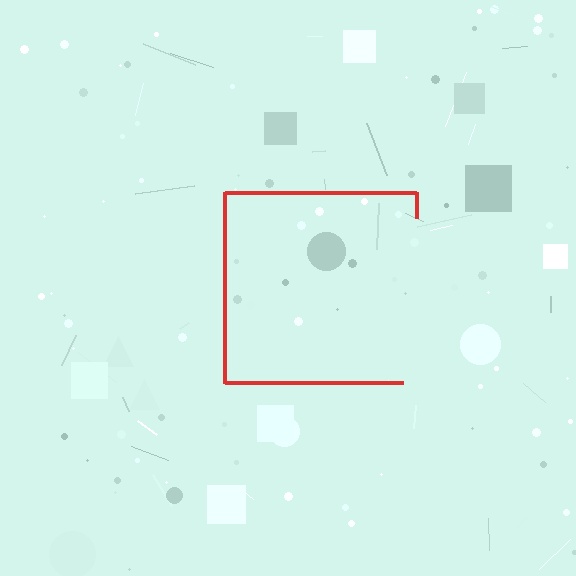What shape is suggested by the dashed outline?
The dashed outline suggests a square.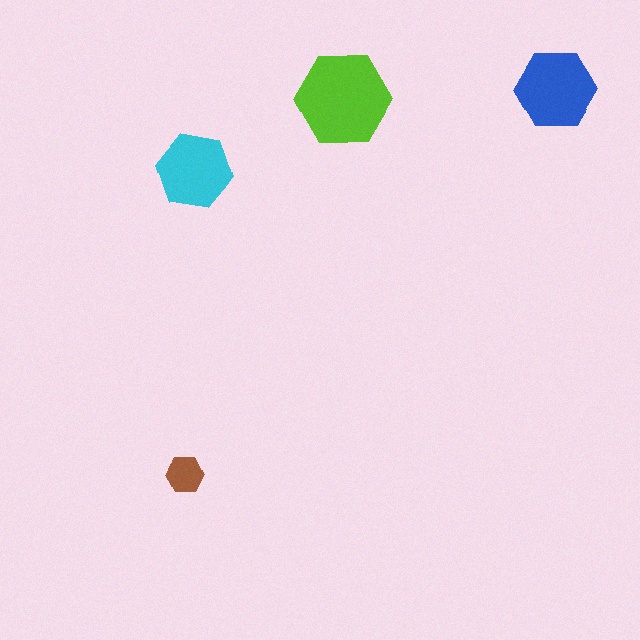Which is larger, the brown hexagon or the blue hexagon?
The blue one.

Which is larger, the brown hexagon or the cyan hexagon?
The cyan one.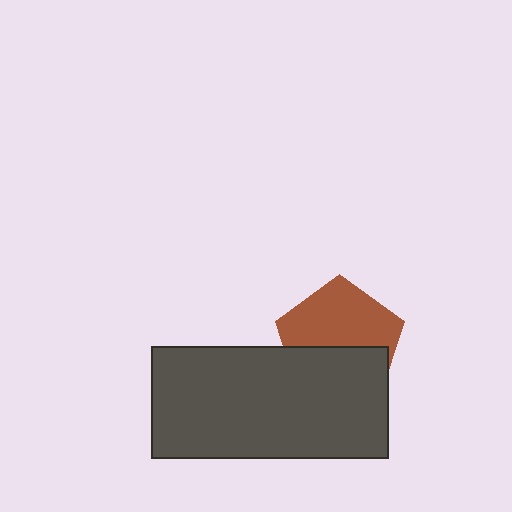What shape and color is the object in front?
The object in front is a dark gray rectangle.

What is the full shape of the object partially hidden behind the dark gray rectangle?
The partially hidden object is a brown pentagon.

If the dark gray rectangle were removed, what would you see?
You would see the complete brown pentagon.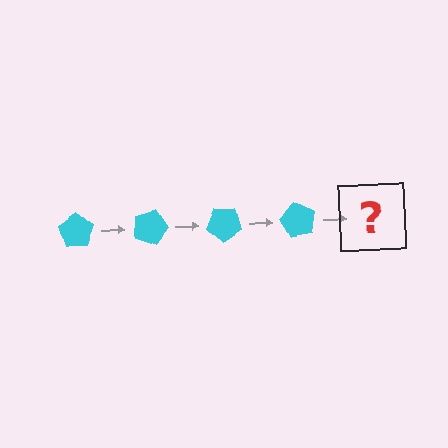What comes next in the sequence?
The next element should be a cyan pentagon rotated 80 degrees.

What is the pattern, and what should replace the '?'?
The pattern is that the pentagon rotates 20 degrees each step. The '?' should be a cyan pentagon rotated 80 degrees.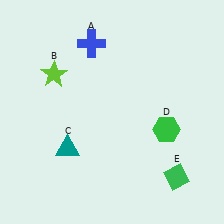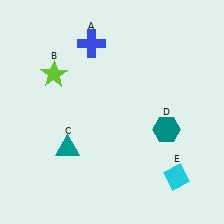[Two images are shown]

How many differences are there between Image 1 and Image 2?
There are 2 differences between the two images.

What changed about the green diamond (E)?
In Image 1, E is green. In Image 2, it changed to cyan.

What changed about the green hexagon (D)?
In Image 1, D is green. In Image 2, it changed to teal.